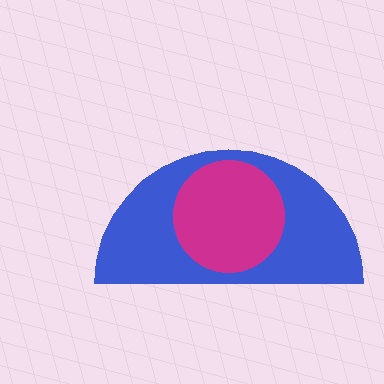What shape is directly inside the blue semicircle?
The magenta circle.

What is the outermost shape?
The blue semicircle.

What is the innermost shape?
The magenta circle.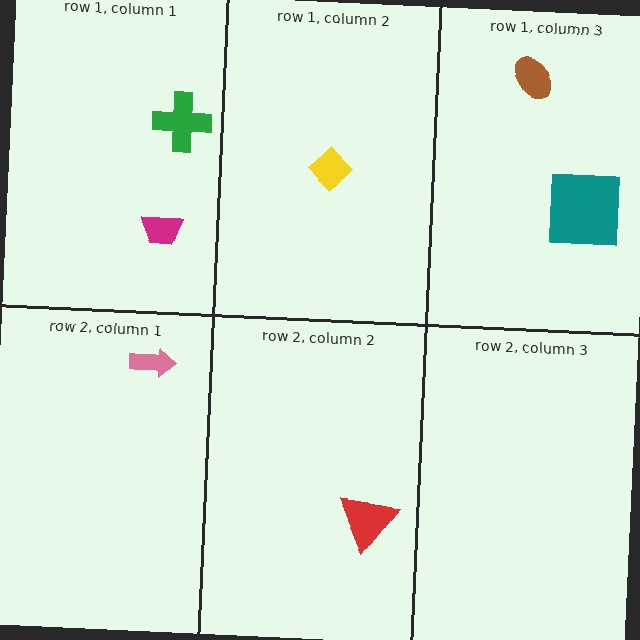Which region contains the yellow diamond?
The row 1, column 2 region.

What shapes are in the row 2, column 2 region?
The red triangle.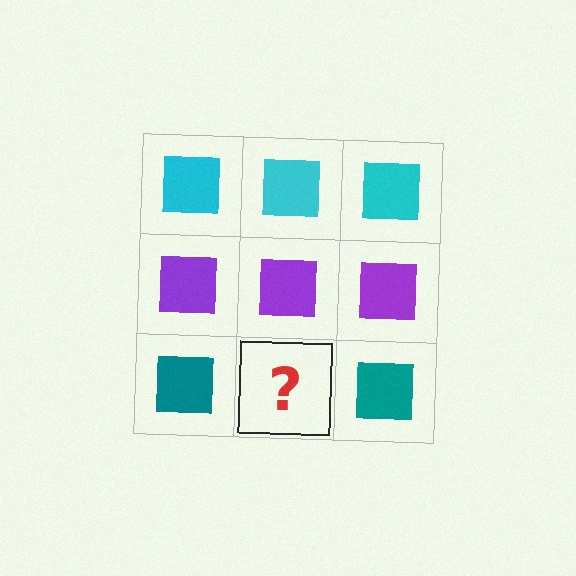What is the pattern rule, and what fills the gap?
The rule is that each row has a consistent color. The gap should be filled with a teal square.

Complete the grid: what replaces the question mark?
The question mark should be replaced with a teal square.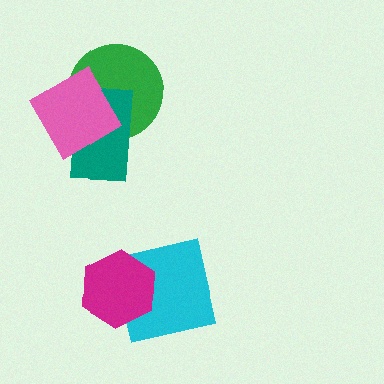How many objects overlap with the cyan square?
1 object overlaps with the cyan square.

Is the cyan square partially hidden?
Yes, it is partially covered by another shape.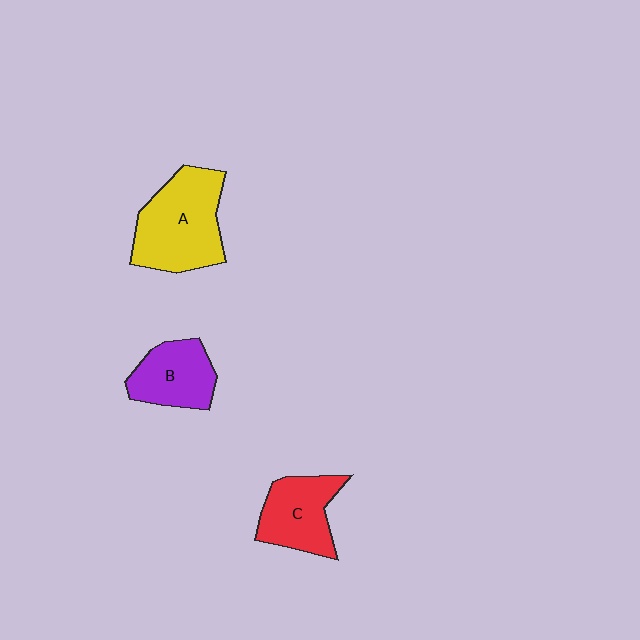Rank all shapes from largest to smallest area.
From largest to smallest: A (yellow), C (red), B (purple).